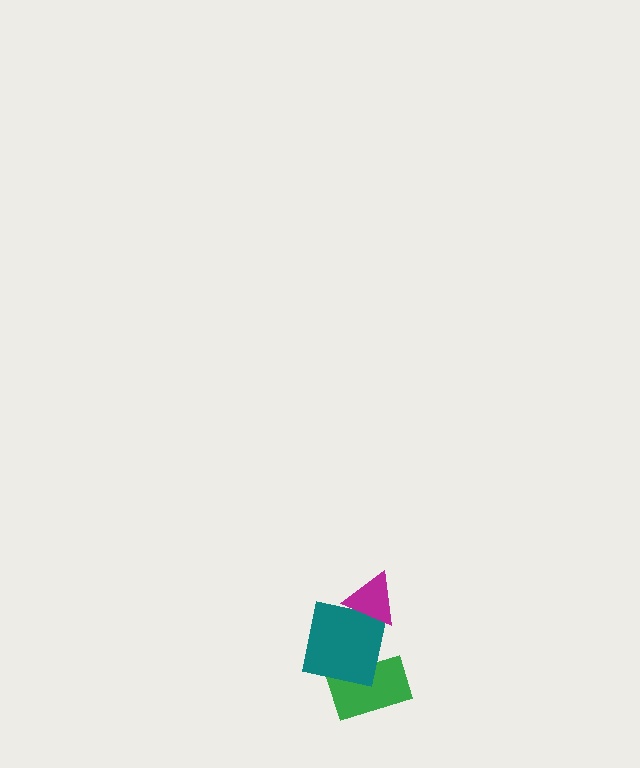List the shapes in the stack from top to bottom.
From top to bottom: the magenta triangle, the teal square, the green rectangle.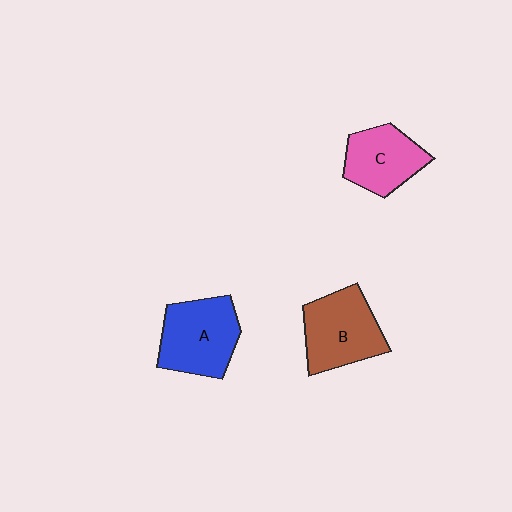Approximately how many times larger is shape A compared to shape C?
Approximately 1.3 times.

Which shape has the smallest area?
Shape C (pink).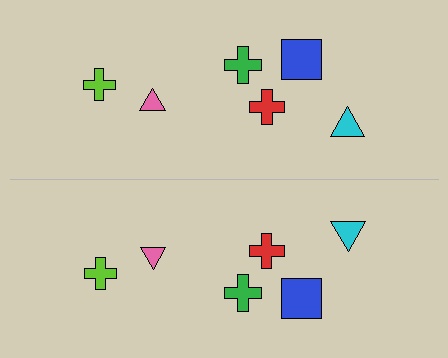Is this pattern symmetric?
Yes, this pattern has bilateral (reflection) symmetry.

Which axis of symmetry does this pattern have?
The pattern has a horizontal axis of symmetry running through the center of the image.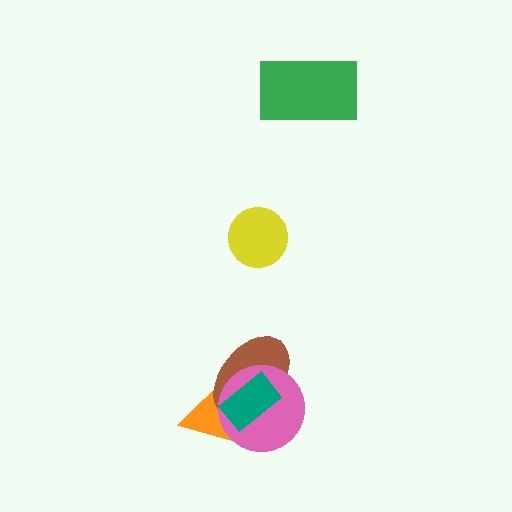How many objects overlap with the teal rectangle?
3 objects overlap with the teal rectangle.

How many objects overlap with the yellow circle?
0 objects overlap with the yellow circle.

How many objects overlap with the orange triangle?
3 objects overlap with the orange triangle.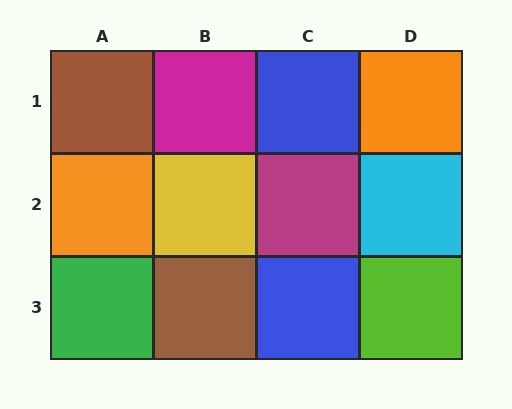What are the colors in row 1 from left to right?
Brown, magenta, blue, orange.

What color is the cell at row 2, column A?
Orange.